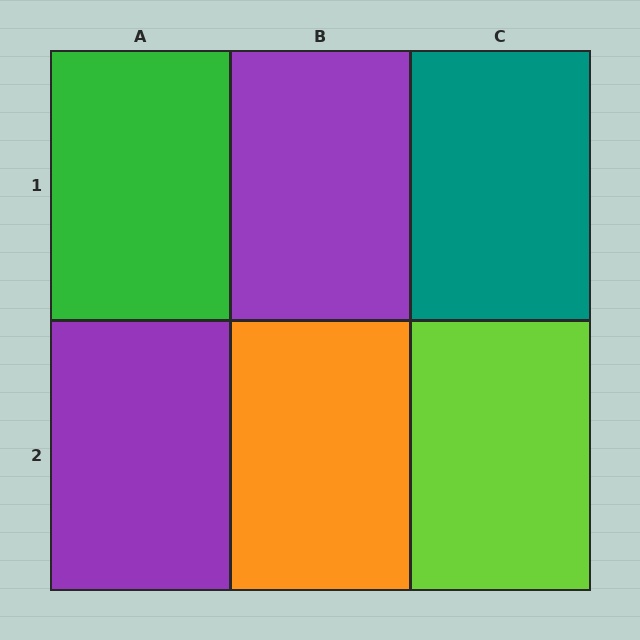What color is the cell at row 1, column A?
Green.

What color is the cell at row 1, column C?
Teal.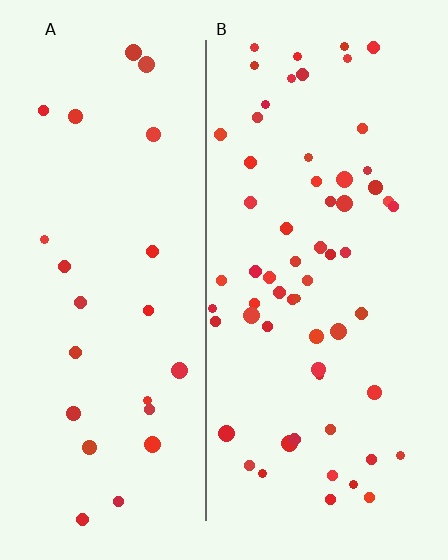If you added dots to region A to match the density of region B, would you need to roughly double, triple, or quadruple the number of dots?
Approximately double.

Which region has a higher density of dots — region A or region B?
B (the right).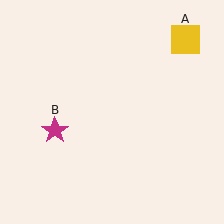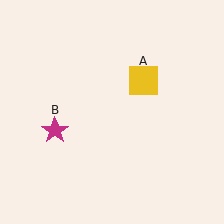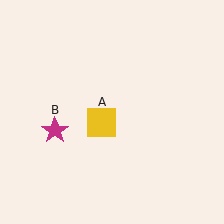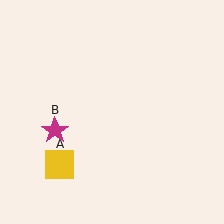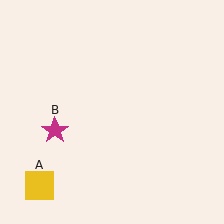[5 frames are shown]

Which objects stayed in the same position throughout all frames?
Magenta star (object B) remained stationary.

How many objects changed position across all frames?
1 object changed position: yellow square (object A).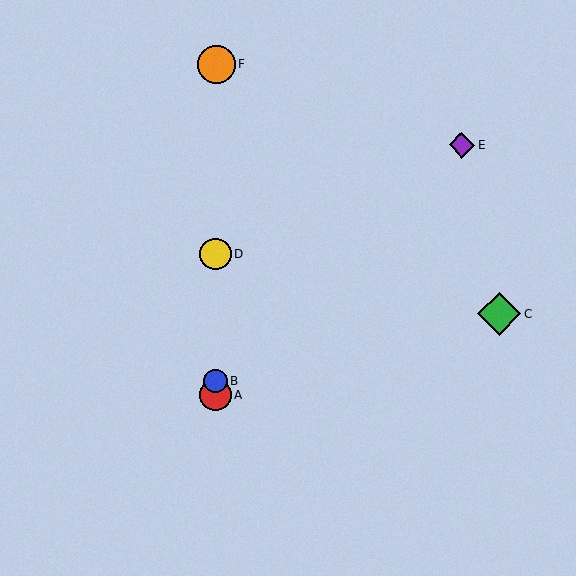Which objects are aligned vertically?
Objects A, B, D, F are aligned vertically.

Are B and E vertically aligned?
No, B is at x≈215 and E is at x≈462.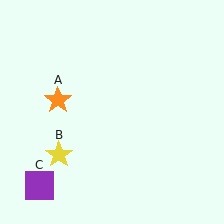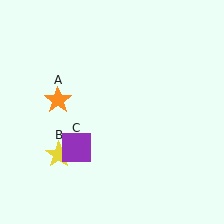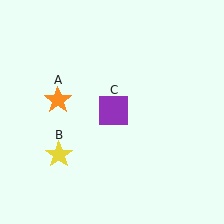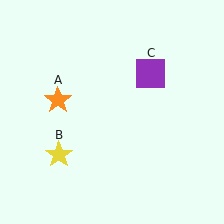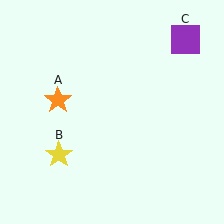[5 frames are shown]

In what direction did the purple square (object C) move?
The purple square (object C) moved up and to the right.